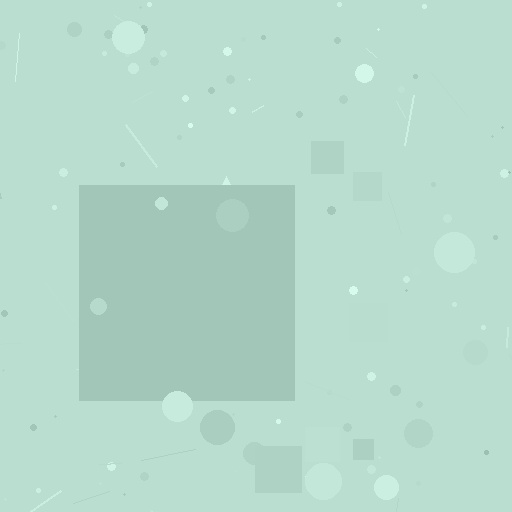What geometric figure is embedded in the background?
A square is embedded in the background.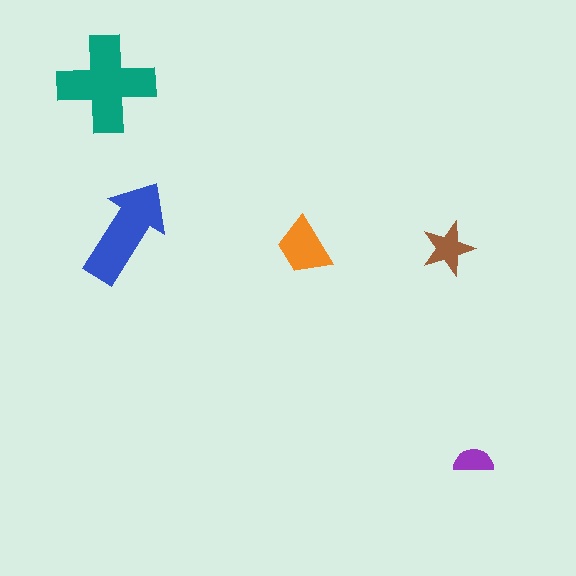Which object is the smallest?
The purple semicircle.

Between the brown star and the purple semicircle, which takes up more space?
The brown star.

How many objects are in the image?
There are 5 objects in the image.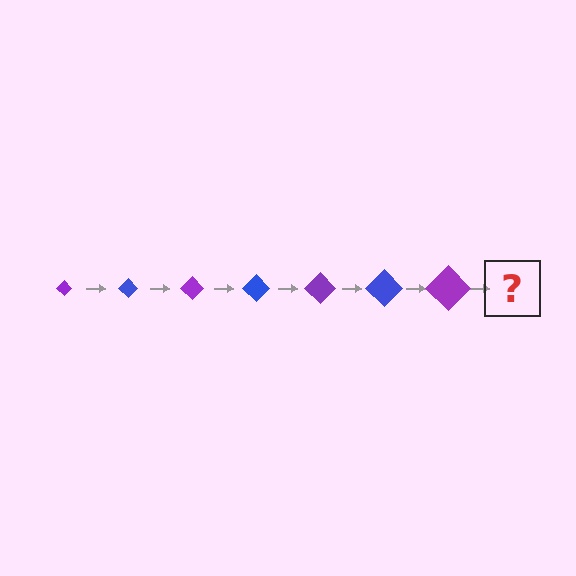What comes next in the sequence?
The next element should be a blue diamond, larger than the previous one.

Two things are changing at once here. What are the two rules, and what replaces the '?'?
The two rules are that the diamond grows larger each step and the color cycles through purple and blue. The '?' should be a blue diamond, larger than the previous one.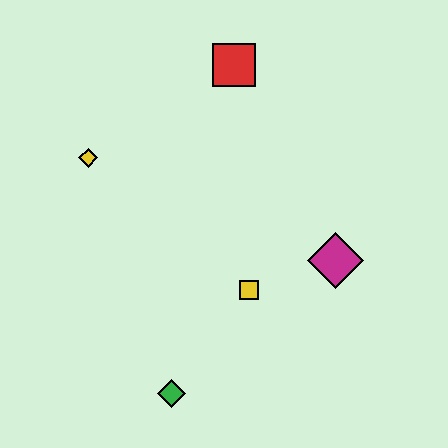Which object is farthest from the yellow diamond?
The magenta diamond is farthest from the yellow diamond.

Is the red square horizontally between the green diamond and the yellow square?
Yes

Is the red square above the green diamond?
Yes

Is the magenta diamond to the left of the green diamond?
No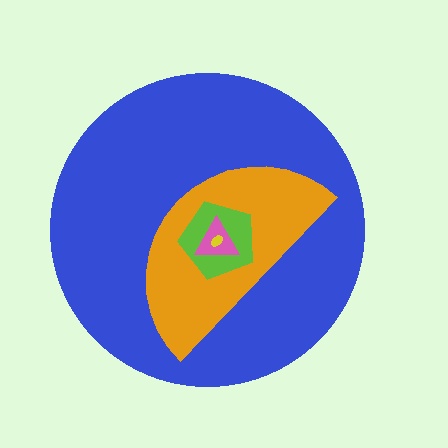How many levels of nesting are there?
5.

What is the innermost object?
The yellow ellipse.